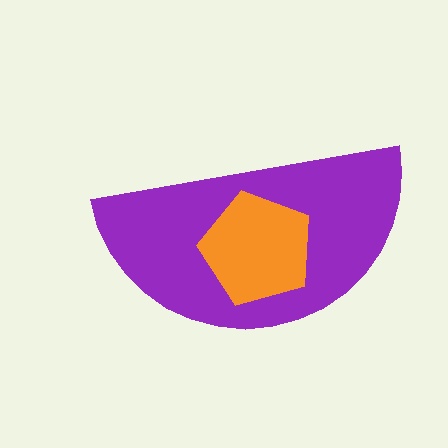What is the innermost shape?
The orange pentagon.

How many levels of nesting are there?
2.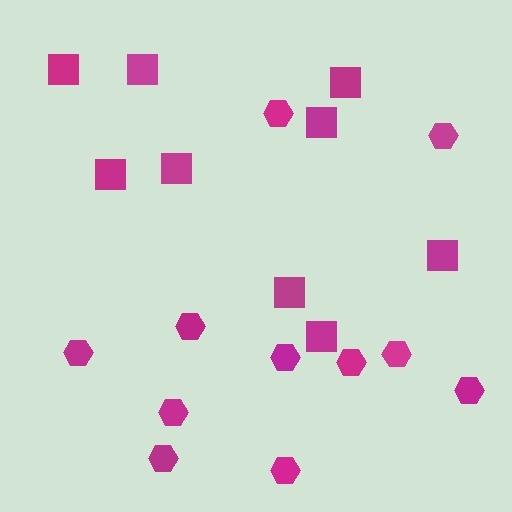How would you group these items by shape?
There are 2 groups: one group of hexagons (11) and one group of squares (9).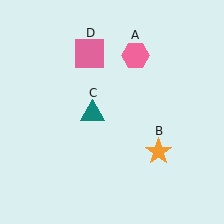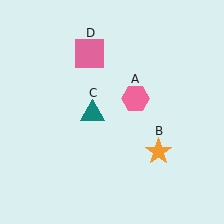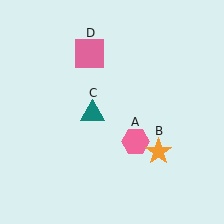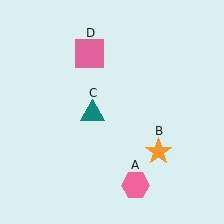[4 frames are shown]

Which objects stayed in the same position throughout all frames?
Orange star (object B) and teal triangle (object C) and pink square (object D) remained stationary.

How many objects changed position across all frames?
1 object changed position: pink hexagon (object A).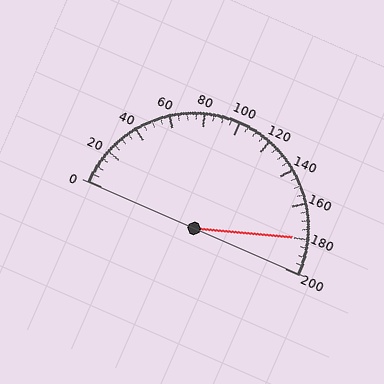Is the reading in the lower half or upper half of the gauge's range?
The reading is in the upper half of the range (0 to 200).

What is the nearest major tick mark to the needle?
The nearest major tick mark is 180.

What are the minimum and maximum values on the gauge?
The gauge ranges from 0 to 200.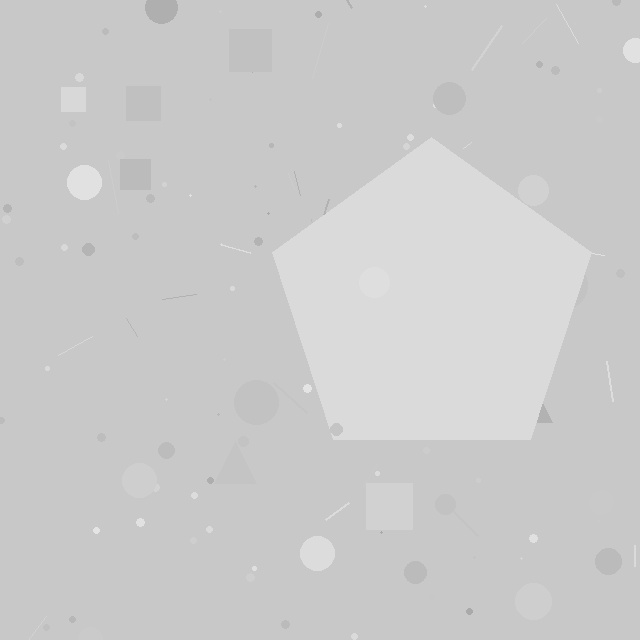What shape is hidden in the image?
A pentagon is hidden in the image.